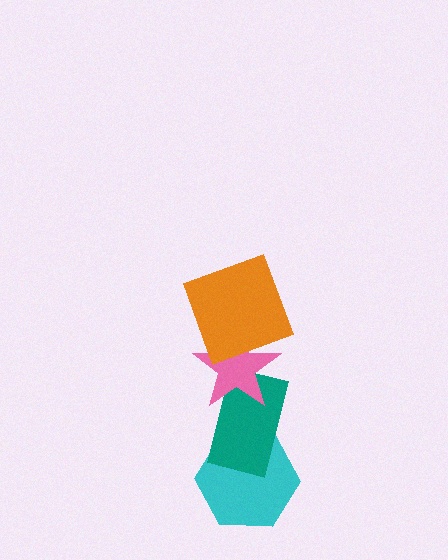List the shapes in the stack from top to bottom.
From top to bottom: the orange square, the pink star, the teal rectangle, the cyan hexagon.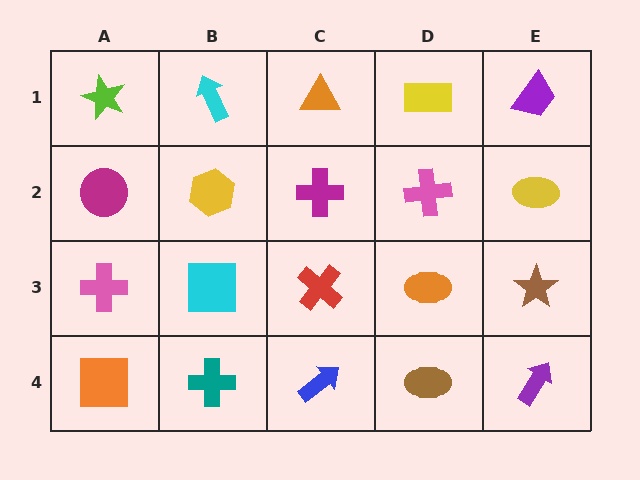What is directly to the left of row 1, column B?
A lime star.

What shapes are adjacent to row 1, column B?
A yellow hexagon (row 2, column B), a lime star (row 1, column A), an orange triangle (row 1, column C).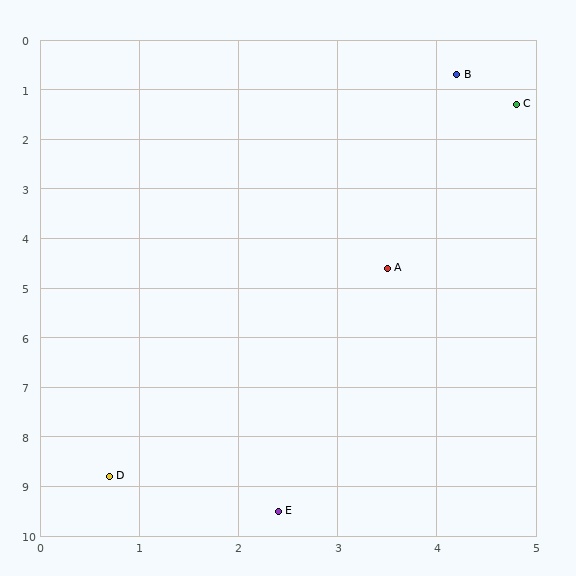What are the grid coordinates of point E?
Point E is at approximately (2.4, 9.5).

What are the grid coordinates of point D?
Point D is at approximately (0.7, 8.8).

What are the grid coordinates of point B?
Point B is at approximately (4.2, 0.7).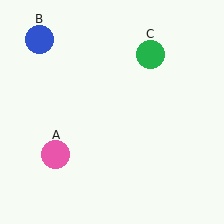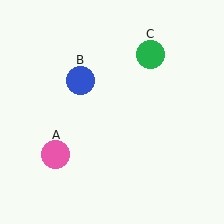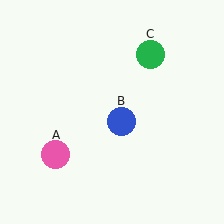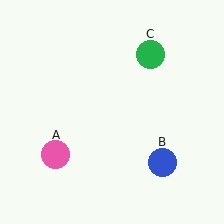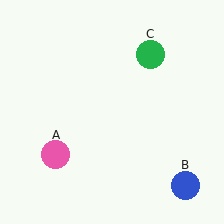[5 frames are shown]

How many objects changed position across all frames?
1 object changed position: blue circle (object B).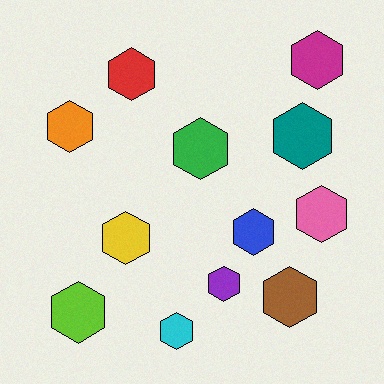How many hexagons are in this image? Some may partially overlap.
There are 12 hexagons.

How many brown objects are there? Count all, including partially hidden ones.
There is 1 brown object.